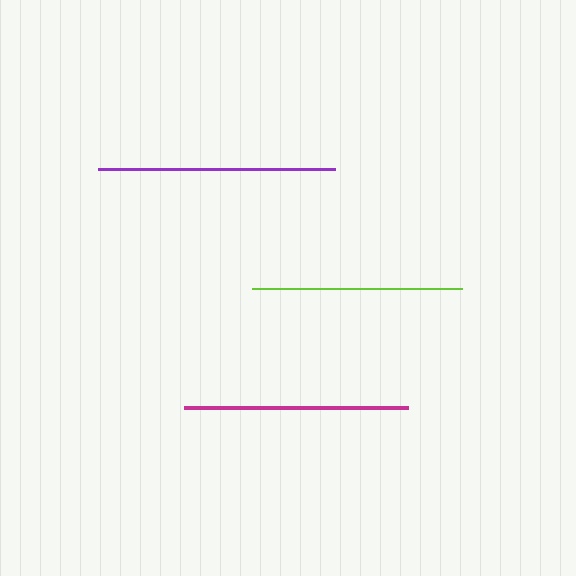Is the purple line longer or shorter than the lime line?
The purple line is longer than the lime line.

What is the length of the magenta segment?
The magenta segment is approximately 224 pixels long.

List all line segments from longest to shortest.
From longest to shortest: purple, magenta, lime.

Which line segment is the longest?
The purple line is the longest at approximately 237 pixels.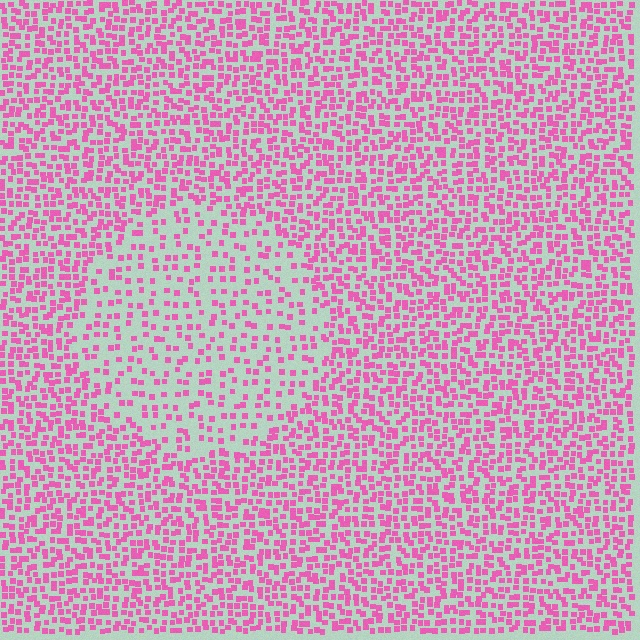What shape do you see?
I see a circle.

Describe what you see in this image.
The image contains small pink elements arranged at two different densities. A circle-shaped region is visible where the elements are less densely packed than the surrounding area.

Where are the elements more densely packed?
The elements are more densely packed outside the circle boundary.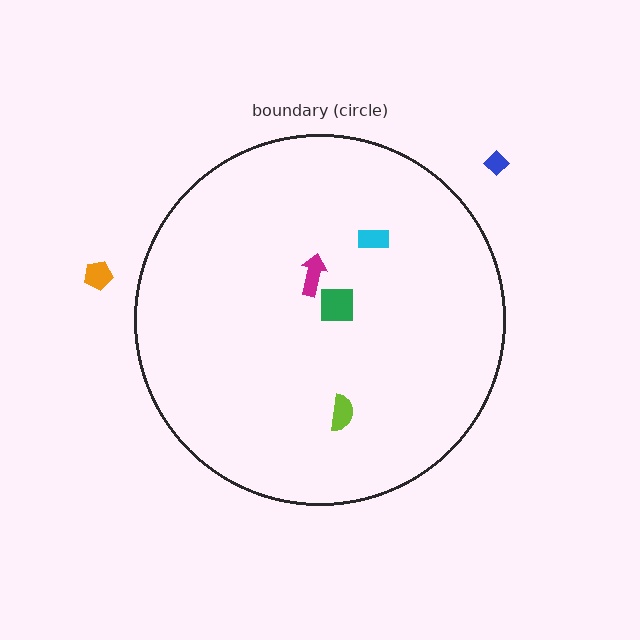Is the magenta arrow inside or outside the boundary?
Inside.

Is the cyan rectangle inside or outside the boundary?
Inside.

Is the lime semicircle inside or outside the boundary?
Inside.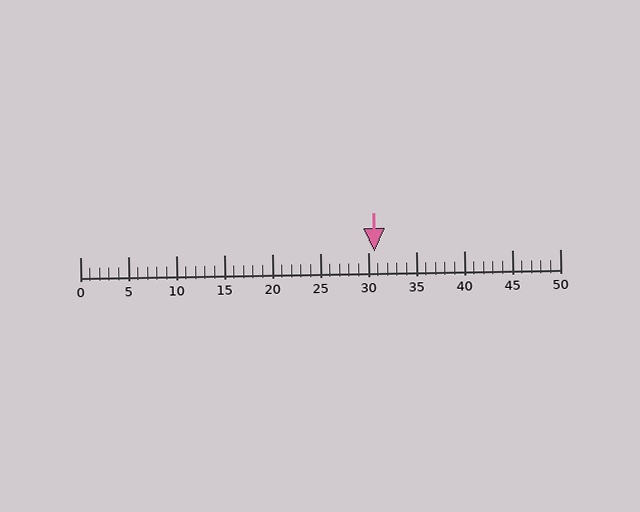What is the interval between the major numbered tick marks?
The major tick marks are spaced 5 units apart.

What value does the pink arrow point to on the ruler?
The pink arrow points to approximately 31.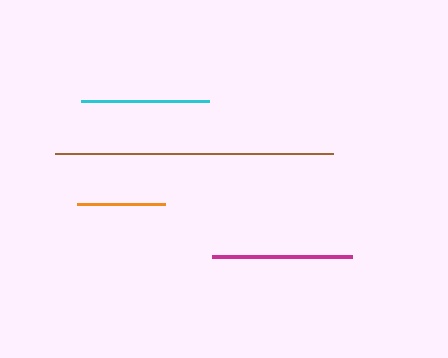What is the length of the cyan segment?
The cyan segment is approximately 128 pixels long.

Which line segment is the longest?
The brown line is the longest at approximately 278 pixels.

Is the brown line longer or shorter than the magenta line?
The brown line is longer than the magenta line.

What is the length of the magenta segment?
The magenta segment is approximately 140 pixels long.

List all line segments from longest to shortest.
From longest to shortest: brown, magenta, cyan, orange.